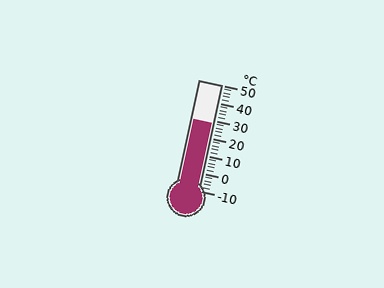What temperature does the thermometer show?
The thermometer shows approximately 28°C.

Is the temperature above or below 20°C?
The temperature is above 20°C.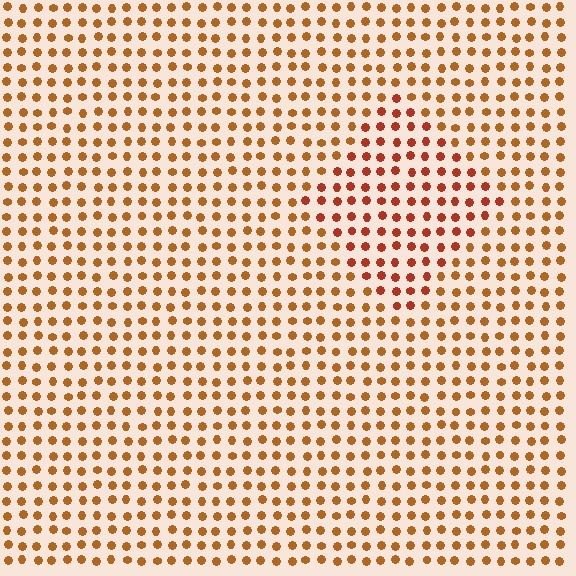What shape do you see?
I see a diamond.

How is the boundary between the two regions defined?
The boundary is defined purely by a slight shift in hue (about 22 degrees). Spacing, size, and orientation are identical on both sides.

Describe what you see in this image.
The image is filled with small brown elements in a uniform arrangement. A diamond-shaped region is visible where the elements are tinted to a slightly different hue, forming a subtle color boundary.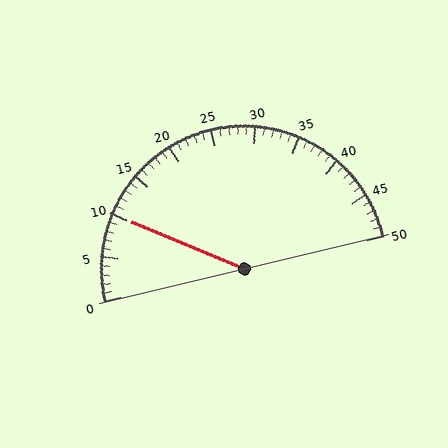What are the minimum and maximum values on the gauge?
The gauge ranges from 0 to 50.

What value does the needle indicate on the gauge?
The needle indicates approximately 10.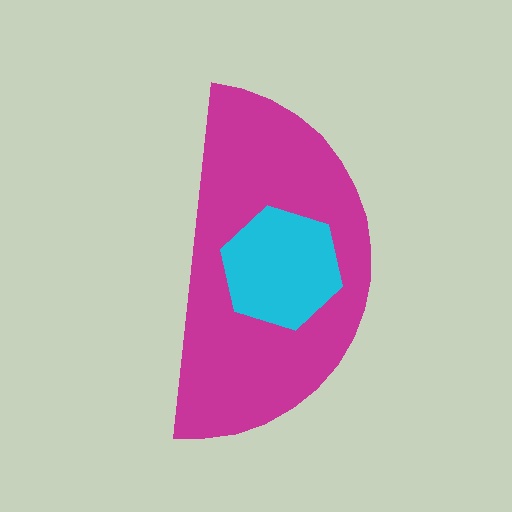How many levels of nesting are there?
2.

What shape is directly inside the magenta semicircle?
The cyan hexagon.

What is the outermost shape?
The magenta semicircle.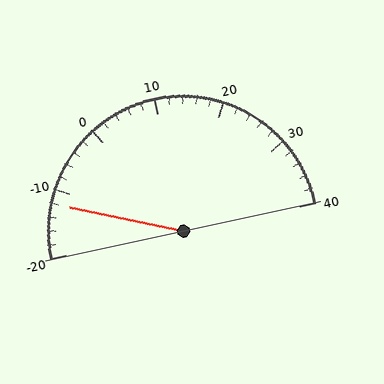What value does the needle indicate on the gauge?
The needle indicates approximately -12.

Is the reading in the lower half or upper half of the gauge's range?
The reading is in the lower half of the range (-20 to 40).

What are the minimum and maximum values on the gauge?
The gauge ranges from -20 to 40.